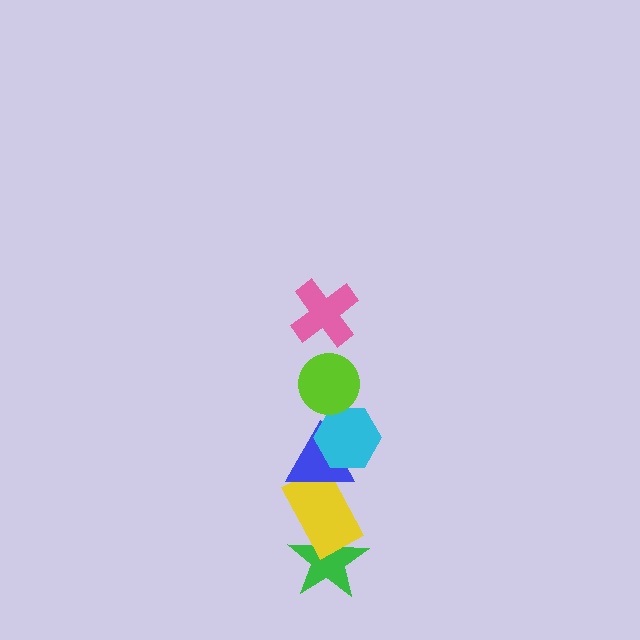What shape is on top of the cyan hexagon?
The lime circle is on top of the cyan hexagon.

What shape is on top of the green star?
The yellow rectangle is on top of the green star.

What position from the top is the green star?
The green star is 6th from the top.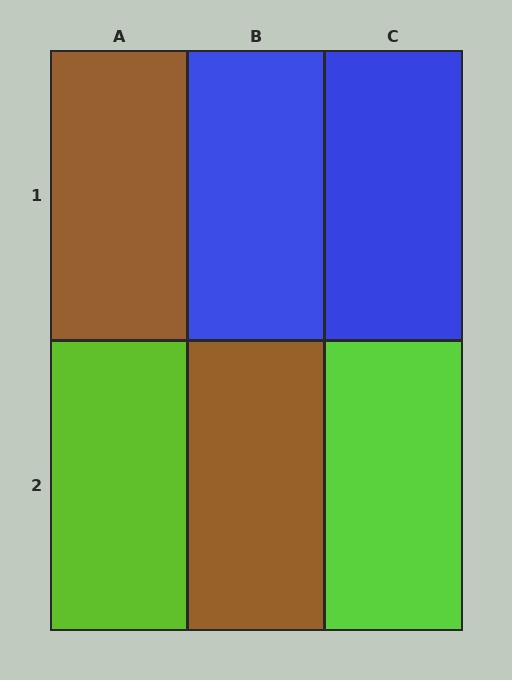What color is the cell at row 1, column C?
Blue.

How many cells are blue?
2 cells are blue.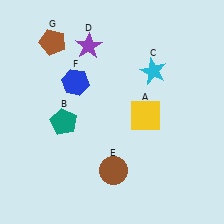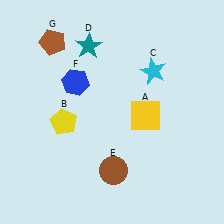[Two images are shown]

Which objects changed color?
B changed from teal to yellow. D changed from purple to teal.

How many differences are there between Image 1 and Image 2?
There are 2 differences between the two images.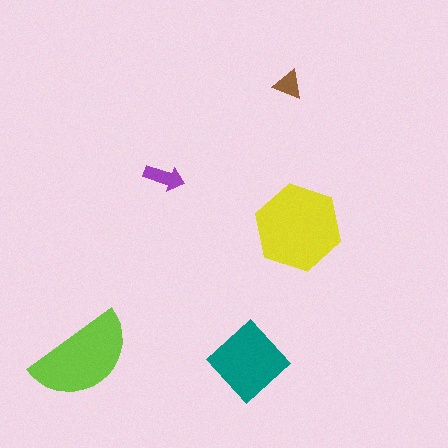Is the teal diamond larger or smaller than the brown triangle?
Larger.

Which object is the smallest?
The brown triangle.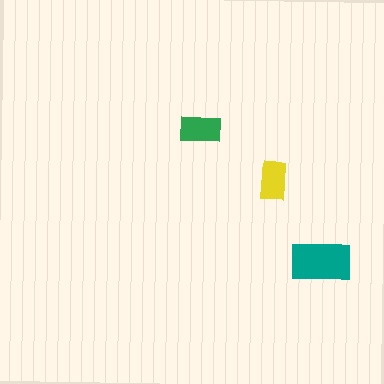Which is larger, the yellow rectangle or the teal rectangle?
The teal one.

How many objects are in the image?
There are 3 objects in the image.